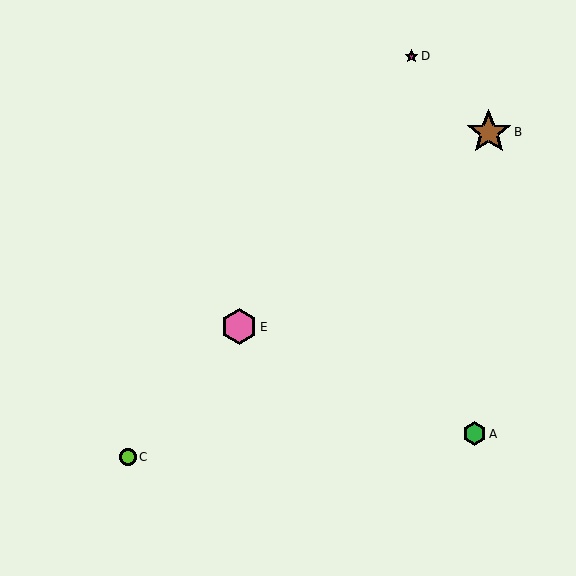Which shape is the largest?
The brown star (labeled B) is the largest.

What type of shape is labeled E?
Shape E is a pink hexagon.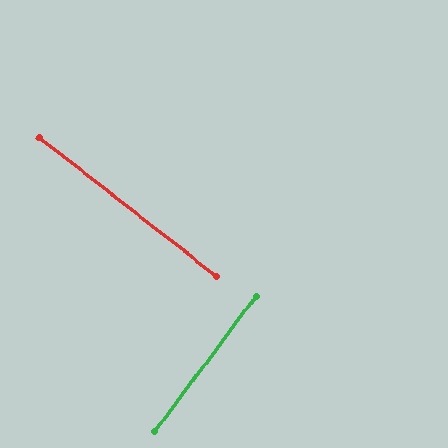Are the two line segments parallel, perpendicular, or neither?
Perpendicular — they meet at approximately 89°.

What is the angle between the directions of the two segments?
Approximately 89 degrees.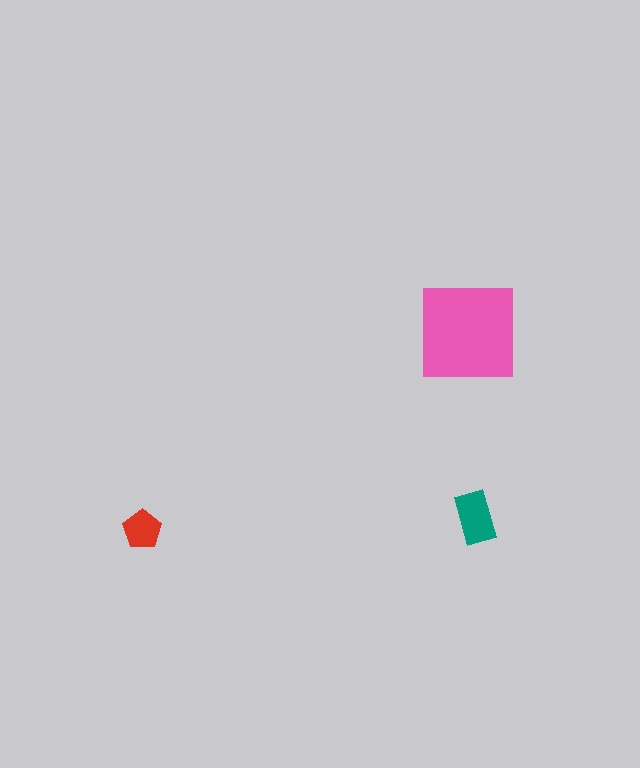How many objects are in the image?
There are 3 objects in the image.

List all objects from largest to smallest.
The pink square, the teal rectangle, the red pentagon.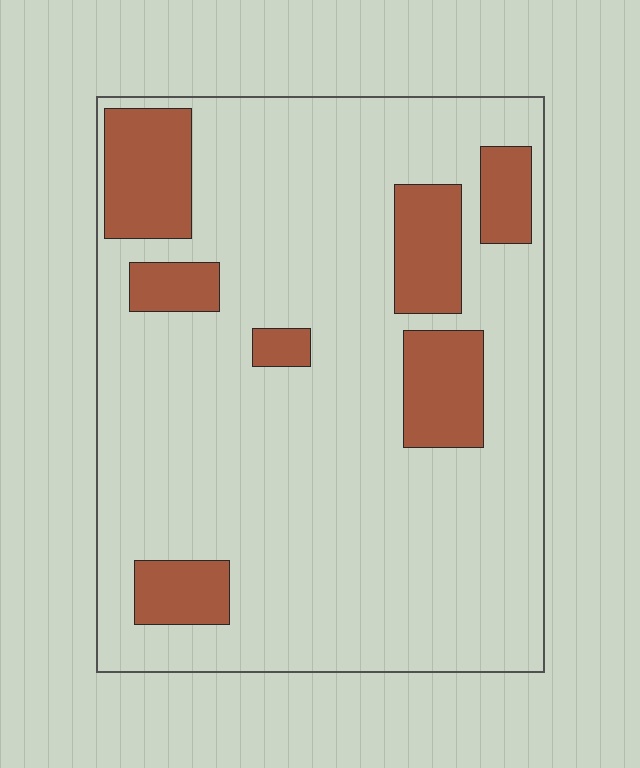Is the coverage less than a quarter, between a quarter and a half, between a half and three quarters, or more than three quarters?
Less than a quarter.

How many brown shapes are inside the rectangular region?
7.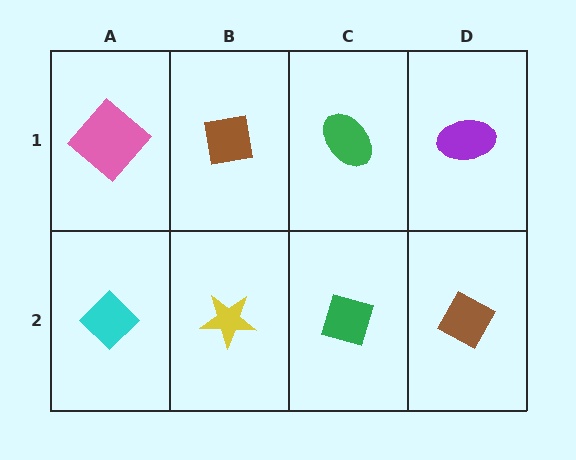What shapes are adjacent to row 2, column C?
A green ellipse (row 1, column C), a yellow star (row 2, column B), a brown diamond (row 2, column D).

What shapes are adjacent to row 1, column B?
A yellow star (row 2, column B), a pink diamond (row 1, column A), a green ellipse (row 1, column C).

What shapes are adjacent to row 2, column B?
A brown square (row 1, column B), a cyan diamond (row 2, column A), a green diamond (row 2, column C).